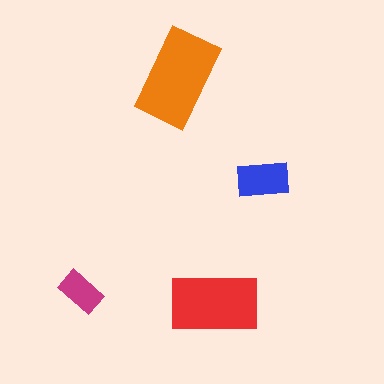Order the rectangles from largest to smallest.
the orange one, the red one, the blue one, the magenta one.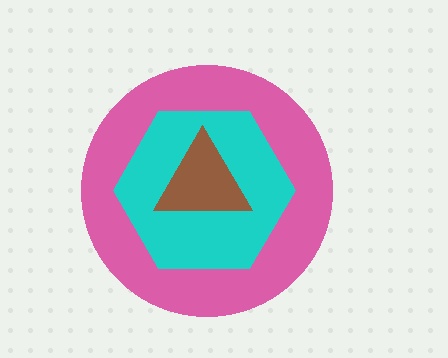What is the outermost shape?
The pink circle.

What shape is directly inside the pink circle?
The cyan hexagon.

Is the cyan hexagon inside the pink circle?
Yes.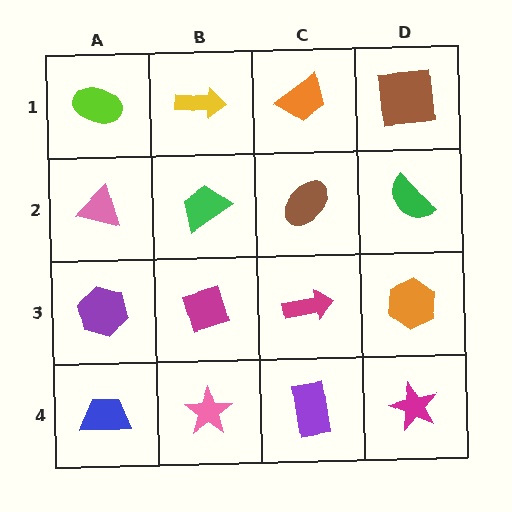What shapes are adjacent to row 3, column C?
A brown ellipse (row 2, column C), a purple rectangle (row 4, column C), a magenta diamond (row 3, column B), an orange hexagon (row 3, column D).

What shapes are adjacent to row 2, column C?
An orange trapezoid (row 1, column C), a magenta arrow (row 3, column C), a green trapezoid (row 2, column B), a green semicircle (row 2, column D).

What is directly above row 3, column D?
A green semicircle.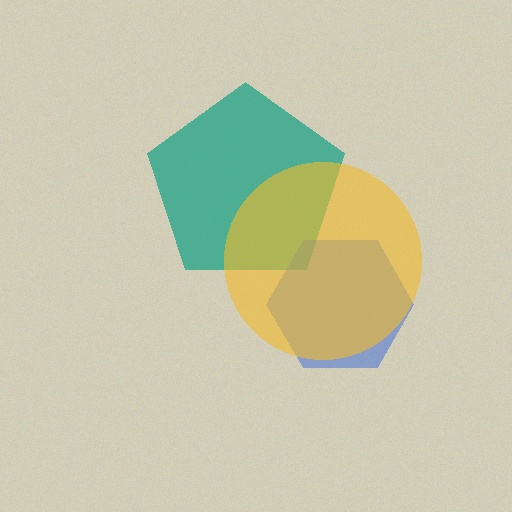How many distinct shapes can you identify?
There are 3 distinct shapes: a teal pentagon, a blue hexagon, a yellow circle.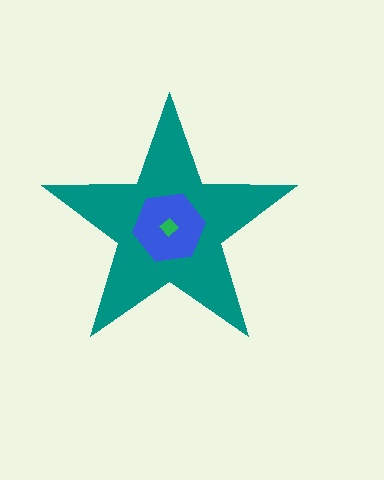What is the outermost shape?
The teal star.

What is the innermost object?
The green diamond.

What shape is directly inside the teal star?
The blue hexagon.